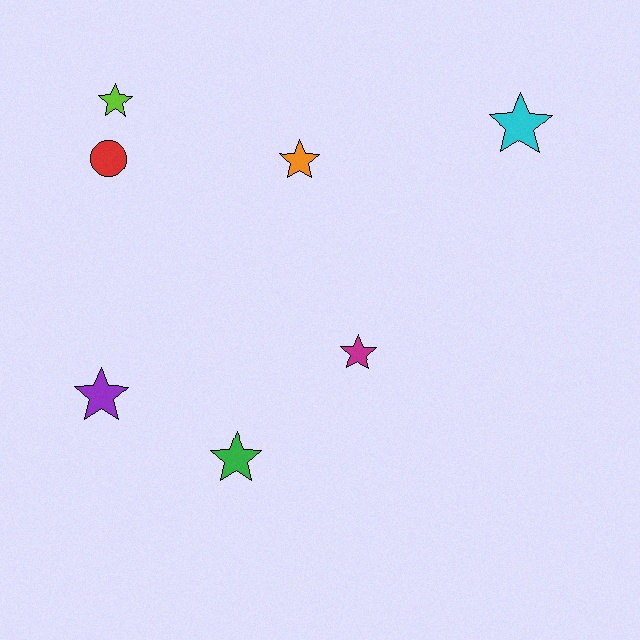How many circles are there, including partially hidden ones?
There is 1 circle.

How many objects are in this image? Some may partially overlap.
There are 7 objects.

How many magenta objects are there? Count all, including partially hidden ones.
There is 1 magenta object.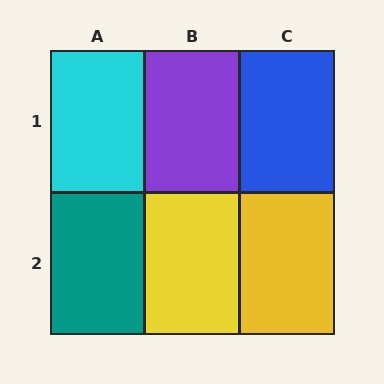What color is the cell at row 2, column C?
Yellow.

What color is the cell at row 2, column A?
Teal.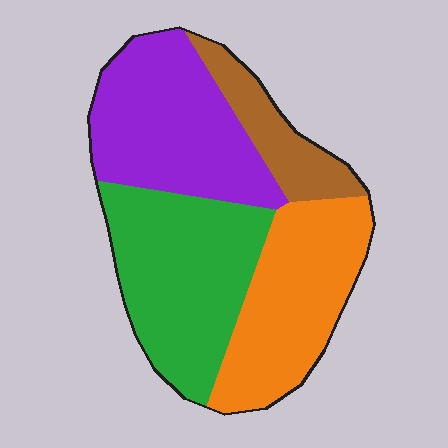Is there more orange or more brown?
Orange.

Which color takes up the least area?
Brown, at roughly 10%.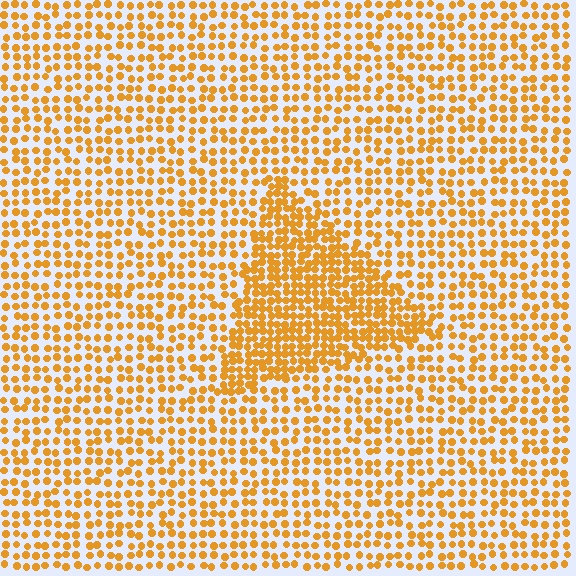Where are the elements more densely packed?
The elements are more densely packed inside the triangle boundary.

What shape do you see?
I see a triangle.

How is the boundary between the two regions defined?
The boundary is defined by a change in element density (approximately 1.9x ratio). All elements are the same color, size, and shape.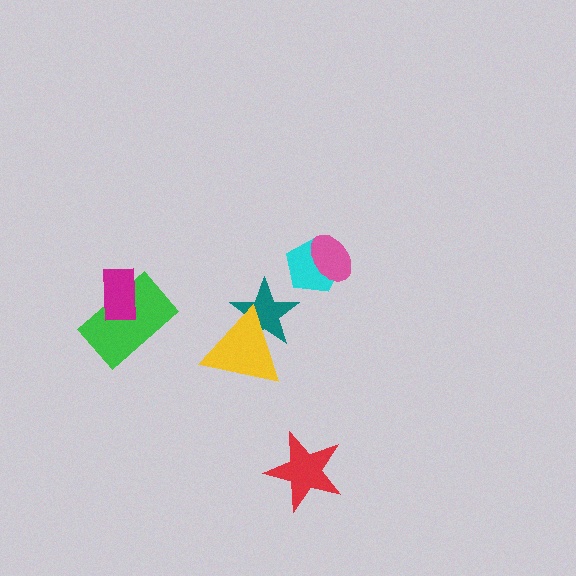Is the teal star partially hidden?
Yes, it is partially covered by another shape.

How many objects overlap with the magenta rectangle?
1 object overlaps with the magenta rectangle.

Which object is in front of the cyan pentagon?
The pink ellipse is in front of the cyan pentagon.